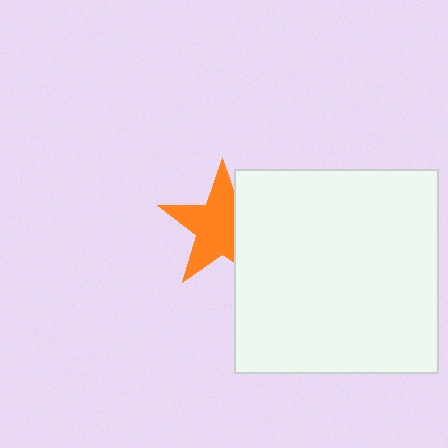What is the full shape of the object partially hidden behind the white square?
The partially hidden object is an orange star.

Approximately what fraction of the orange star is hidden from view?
Roughly 34% of the orange star is hidden behind the white square.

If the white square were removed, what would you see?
You would see the complete orange star.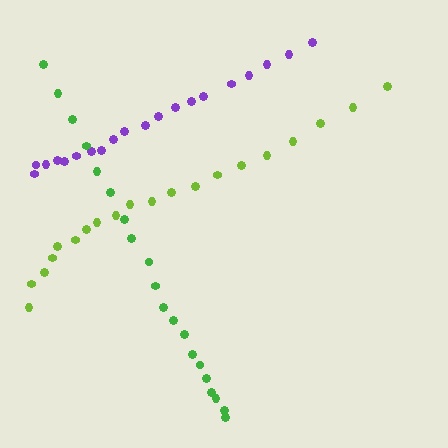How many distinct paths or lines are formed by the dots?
There are 3 distinct paths.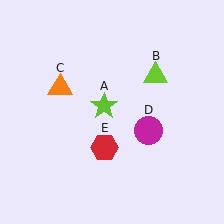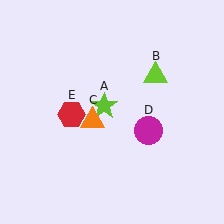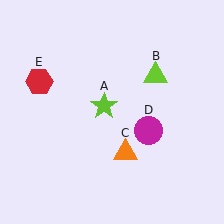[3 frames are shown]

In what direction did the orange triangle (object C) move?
The orange triangle (object C) moved down and to the right.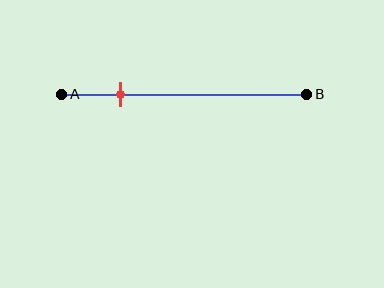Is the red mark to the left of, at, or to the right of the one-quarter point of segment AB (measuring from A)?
The red mark is approximately at the one-quarter point of segment AB.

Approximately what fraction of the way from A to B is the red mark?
The red mark is approximately 25% of the way from A to B.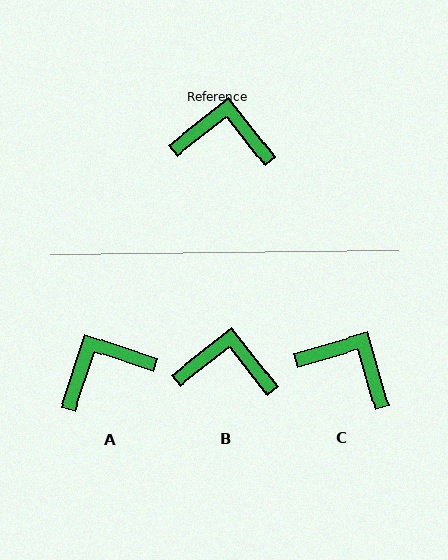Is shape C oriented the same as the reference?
No, it is off by about 22 degrees.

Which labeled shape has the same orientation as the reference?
B.